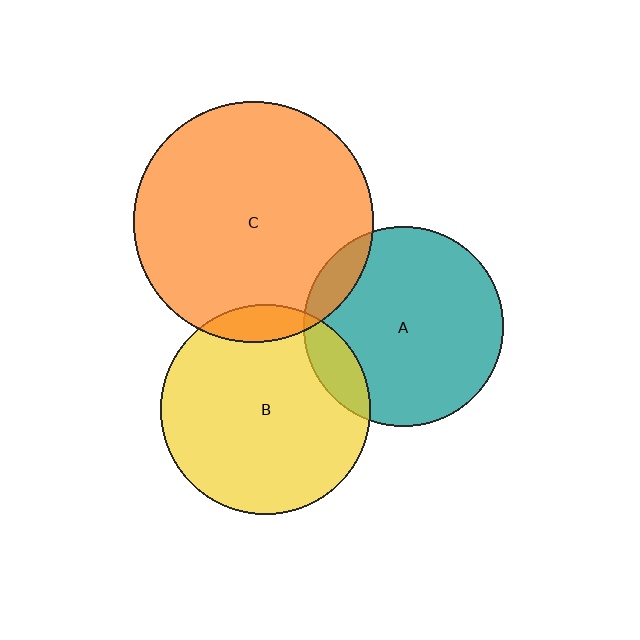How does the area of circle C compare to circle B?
Approximately 1.3 times.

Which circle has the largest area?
Circle C (orange).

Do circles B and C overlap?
Yes.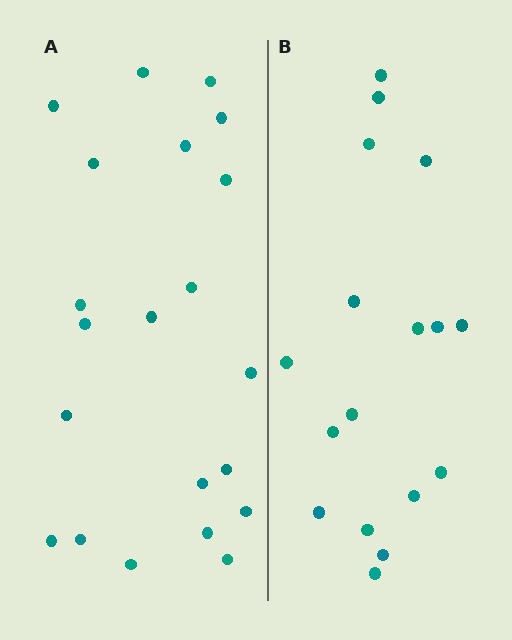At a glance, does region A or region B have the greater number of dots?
Region A (the left region) has more dots.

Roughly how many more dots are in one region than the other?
Region A has about 4 more dots than region B.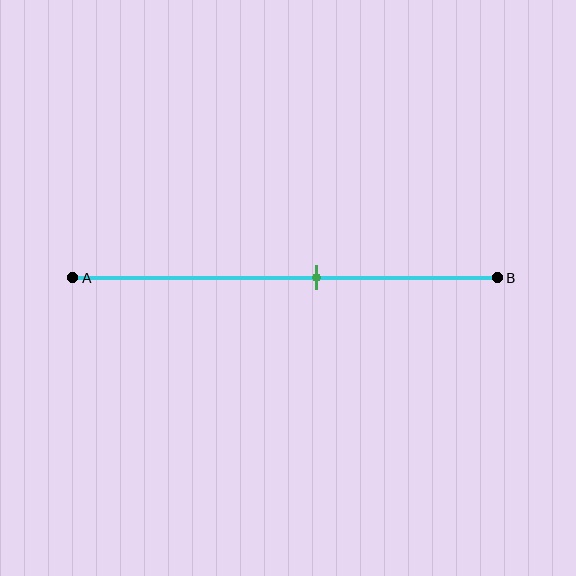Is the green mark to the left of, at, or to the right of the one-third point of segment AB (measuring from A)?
The green mark is to the right of the one-third point of segment AB.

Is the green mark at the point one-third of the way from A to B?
No, the mark is at about 55% from A, not at the 33% one-third point.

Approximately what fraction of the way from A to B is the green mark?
The green mark is approximately 55% of the way from A to B.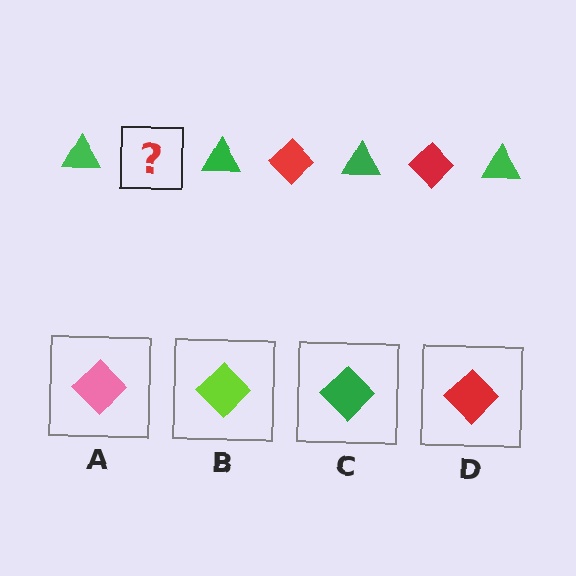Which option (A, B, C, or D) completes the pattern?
D.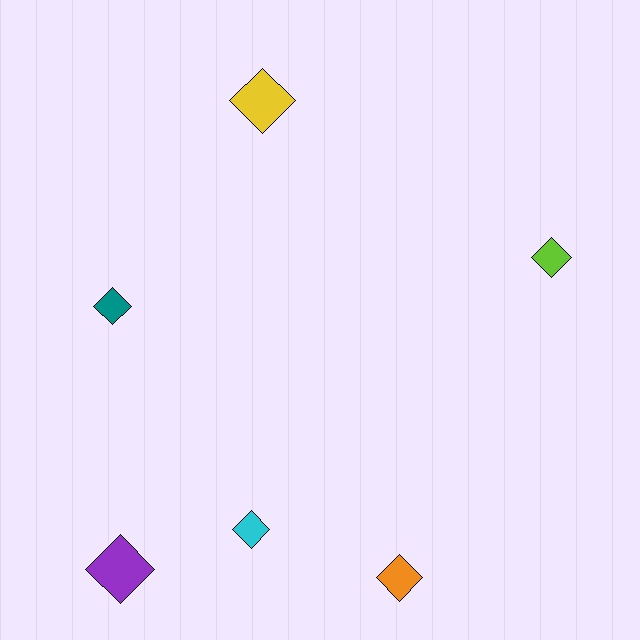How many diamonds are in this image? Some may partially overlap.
There are 6 diamonds.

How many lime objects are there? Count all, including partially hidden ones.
There is 1 lime object.